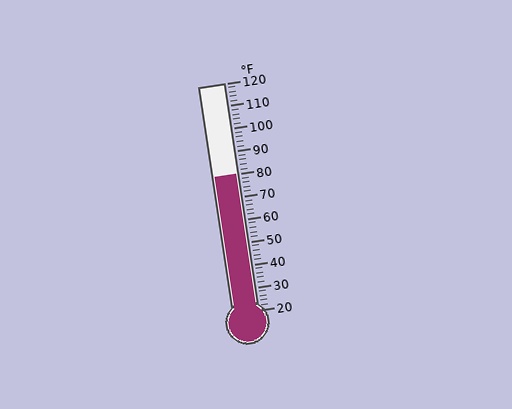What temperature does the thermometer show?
The thermometer shows approximately 80°F.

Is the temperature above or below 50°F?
The temperature is above 50°F.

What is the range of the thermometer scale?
The thermometer scale ranges from 20°F to 120°F.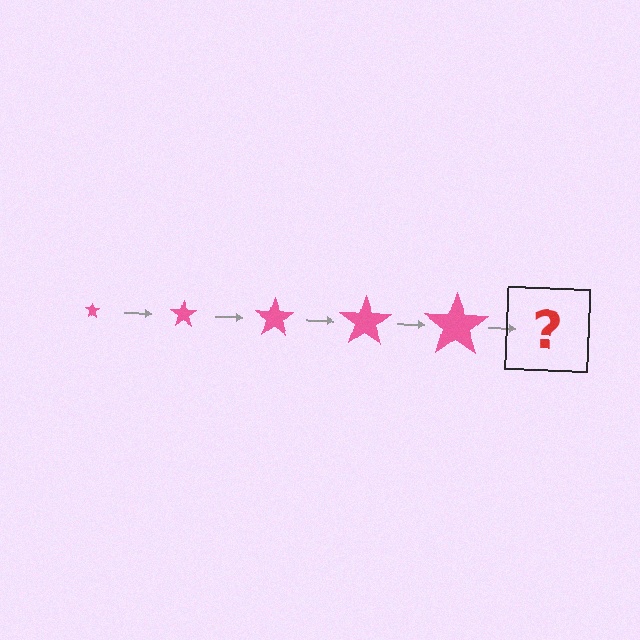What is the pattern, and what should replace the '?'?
The pattern is that the star gets progressively larger each step. The '?' should be a pink star, larger than the previous one.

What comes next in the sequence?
The next element should be a pink star, larger than the previous one.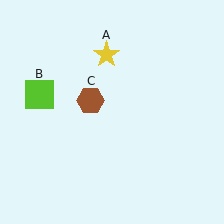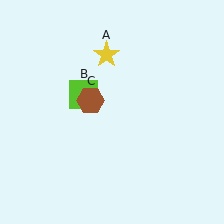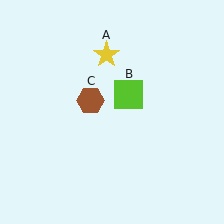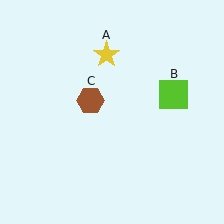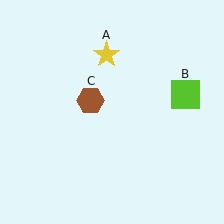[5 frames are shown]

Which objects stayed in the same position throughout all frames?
Yellow star (object A) and brown hexagon (object C) remained stationary.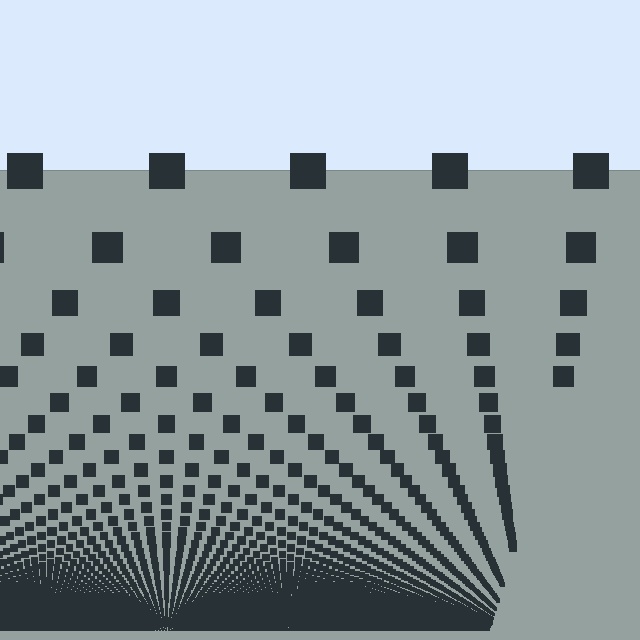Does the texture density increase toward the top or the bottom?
Density increases toward the bottom.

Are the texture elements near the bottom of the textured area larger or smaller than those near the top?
Smaller. The gradient is inverted — elements near the bottom are smaller and denser.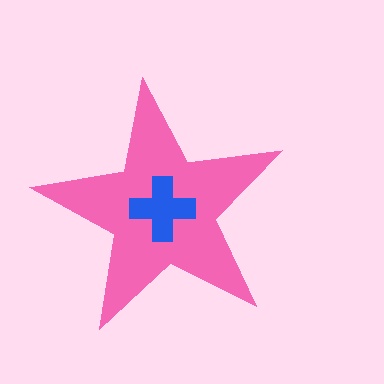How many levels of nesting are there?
2.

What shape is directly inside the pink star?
The blue cross.